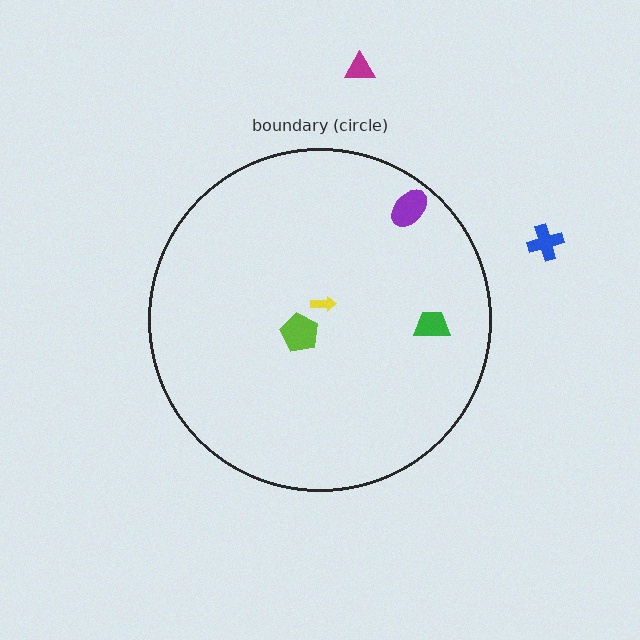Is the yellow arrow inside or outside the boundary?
Inside.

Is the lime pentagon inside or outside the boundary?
Inside.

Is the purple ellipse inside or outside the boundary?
Inside.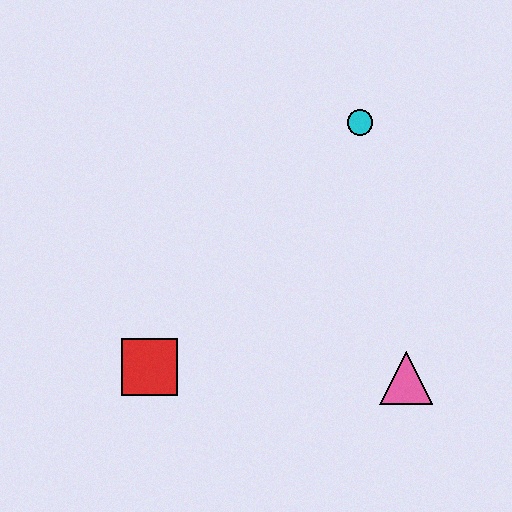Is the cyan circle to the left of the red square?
No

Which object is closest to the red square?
The pink triangle is closest to the red square.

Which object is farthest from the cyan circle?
The red square is farthest from the cyan circle.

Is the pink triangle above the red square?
No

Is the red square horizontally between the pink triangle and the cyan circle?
No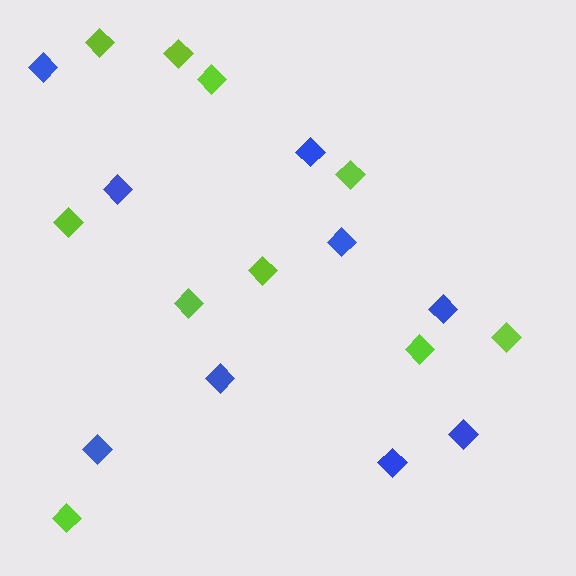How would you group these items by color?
There are 2 groups: one group of lime diamonds (10) and one group of blue diamonds (9).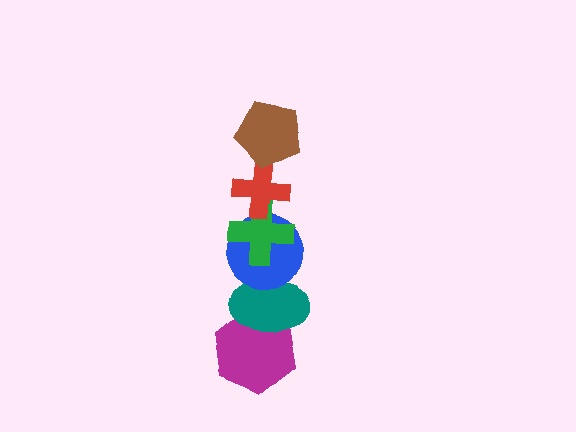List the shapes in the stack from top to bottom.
From top to bottom: the brown pentagon, the red cross, the green cross, the blue circle, the teal ellipse, the magenta hexagon.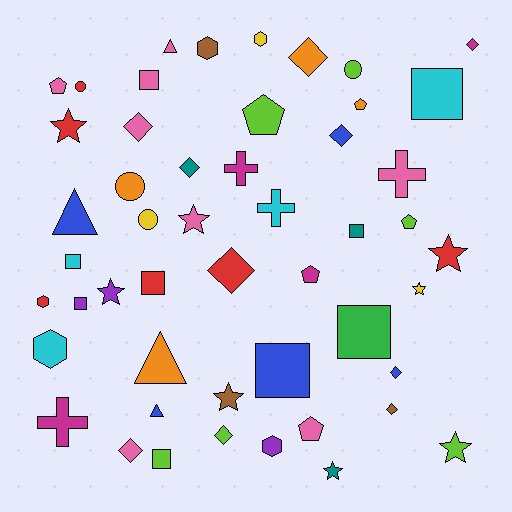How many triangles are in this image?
There are 4 triangles.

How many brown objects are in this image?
There are 3 brown objects.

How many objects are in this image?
There are 50 objects.